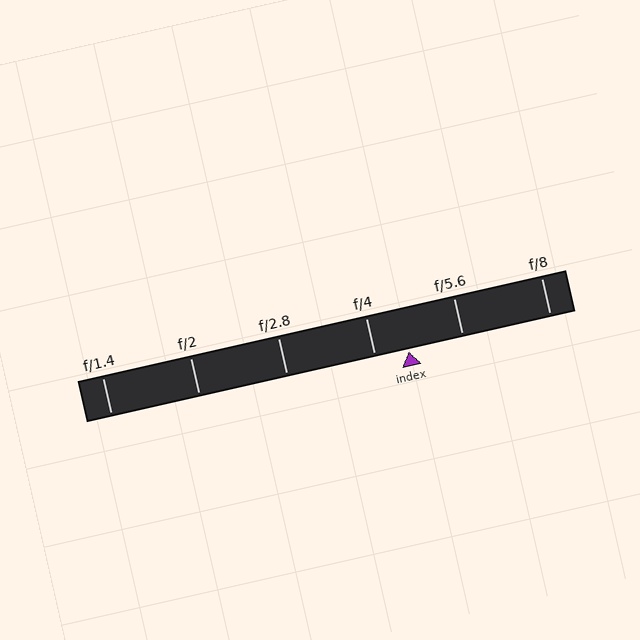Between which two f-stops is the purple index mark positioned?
The index mark is between f/4 and f/5.6.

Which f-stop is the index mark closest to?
The index mark is closest to f/4.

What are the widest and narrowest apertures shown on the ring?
The widest aperture shown is f/1.4 and the narrowest is f/8.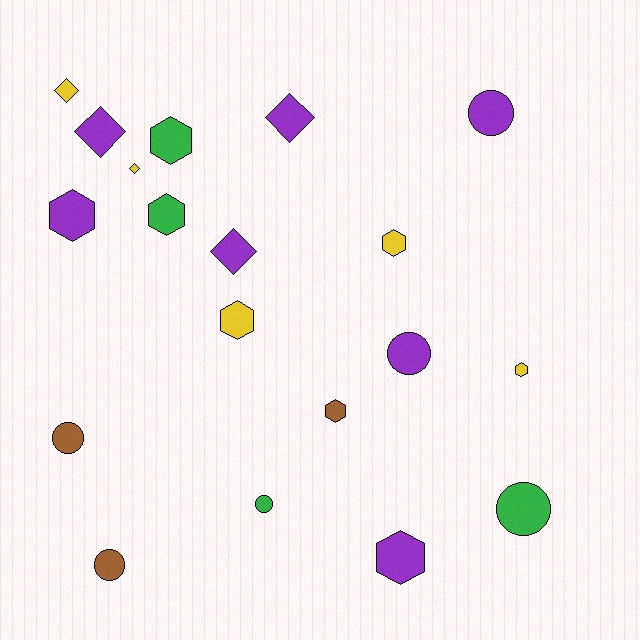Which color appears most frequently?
Purple, with 7 objects.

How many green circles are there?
There are 2 green circles.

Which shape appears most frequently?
Hexagon, with 8 objects.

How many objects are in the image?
There are 19 objects.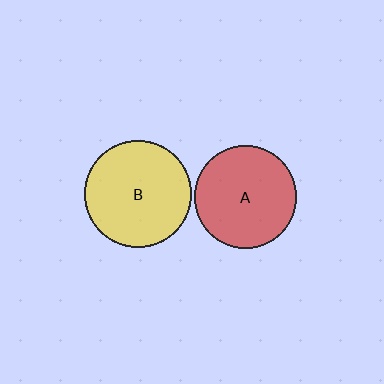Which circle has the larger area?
Circle B (yellow).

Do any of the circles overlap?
No, none of the circles overlap.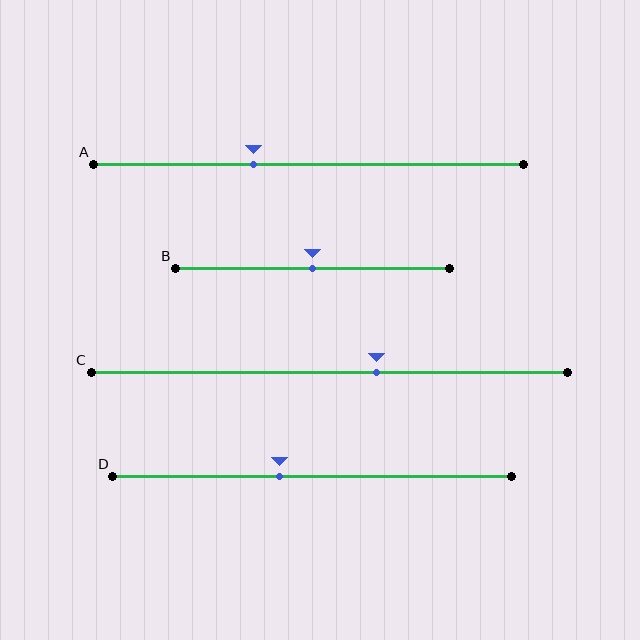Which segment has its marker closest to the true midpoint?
Segment B has its marker closest to the true midpoint.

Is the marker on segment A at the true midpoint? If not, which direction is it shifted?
No, the marker on segment A is shifted to the left by about 13% of the segment length.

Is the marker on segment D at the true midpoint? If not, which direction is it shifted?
No, the marker on segment D is shifted to the left by about 8% of the segment length.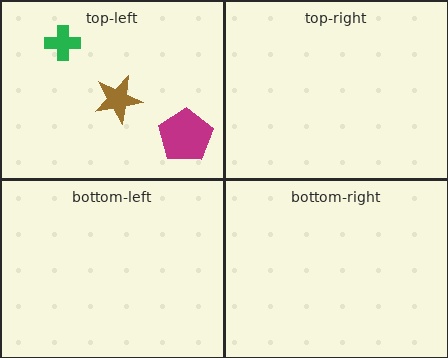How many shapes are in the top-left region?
3.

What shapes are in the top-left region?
The green cross, the brown star, the magenta pentagon.